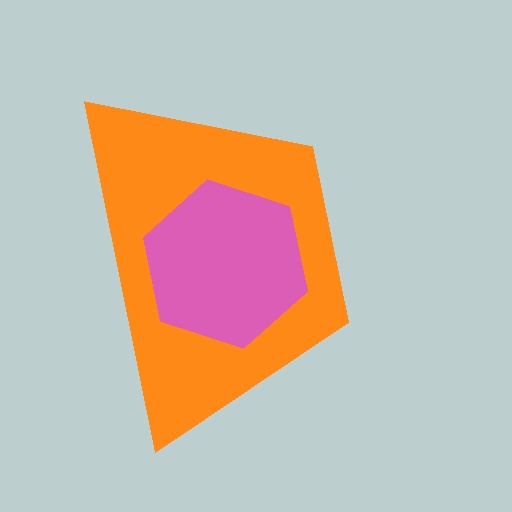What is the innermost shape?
The pink hexagon.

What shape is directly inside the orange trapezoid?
The pink hexagon.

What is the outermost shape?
The orange trapezoid.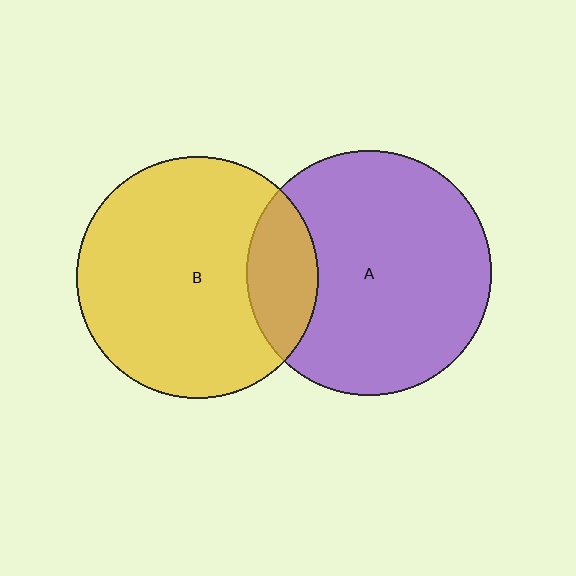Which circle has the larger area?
Circle A (purple).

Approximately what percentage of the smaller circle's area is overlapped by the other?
Approximately 20%.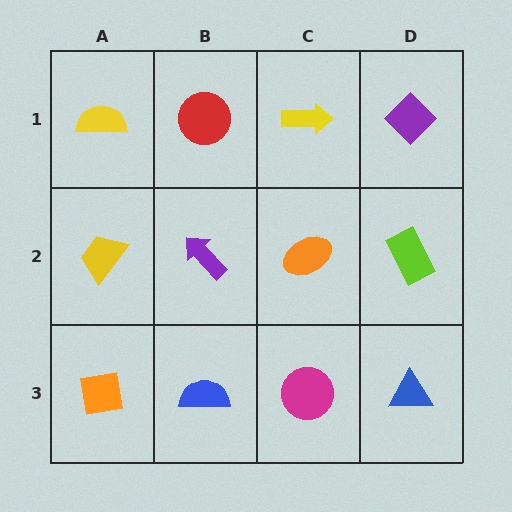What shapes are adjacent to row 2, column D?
A purple diamond (row 1, column D), a blue triangle (row 3, column D), an orange ellipse (row 2, column C).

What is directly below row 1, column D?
A lime rectangle.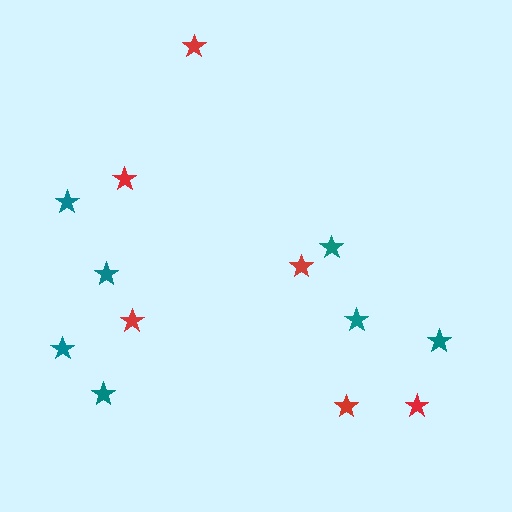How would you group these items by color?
There are 2 groups: one group of teal stars (7) and one group of red stars (6).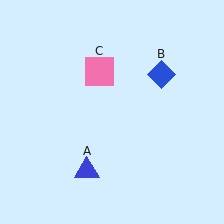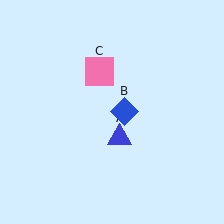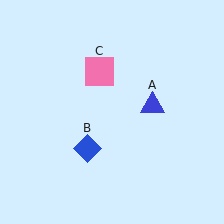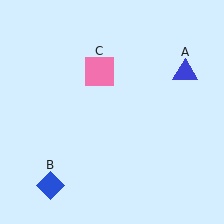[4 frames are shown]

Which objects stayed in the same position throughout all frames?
Pink square (object C) remained stationary.